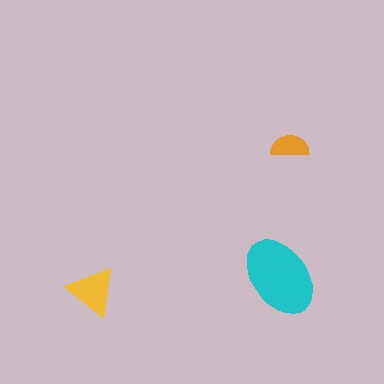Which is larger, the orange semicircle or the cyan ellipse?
The cyan ellipse.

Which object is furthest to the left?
The yellow triangle is leftmost.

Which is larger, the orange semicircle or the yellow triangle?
The yellow triangle.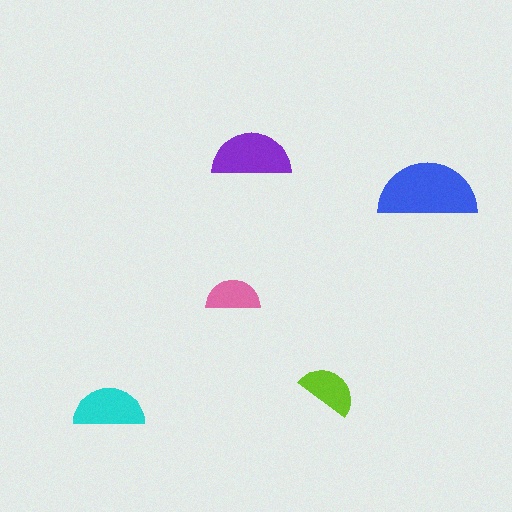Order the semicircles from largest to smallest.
the blue one, the purple one, the cyan one, the lime one, the pink one.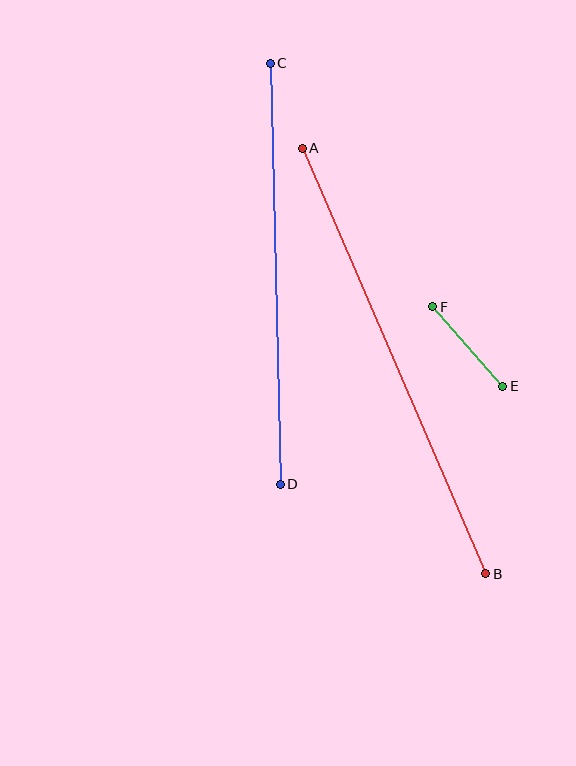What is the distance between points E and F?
The distance is approximately 106 pixels.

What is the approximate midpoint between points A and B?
The midpoint is at approximately (394, 361) pixels.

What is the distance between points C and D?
The distance is approximately 422 pixels.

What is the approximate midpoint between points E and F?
The midpoint is at approximately (468, 346) pixels.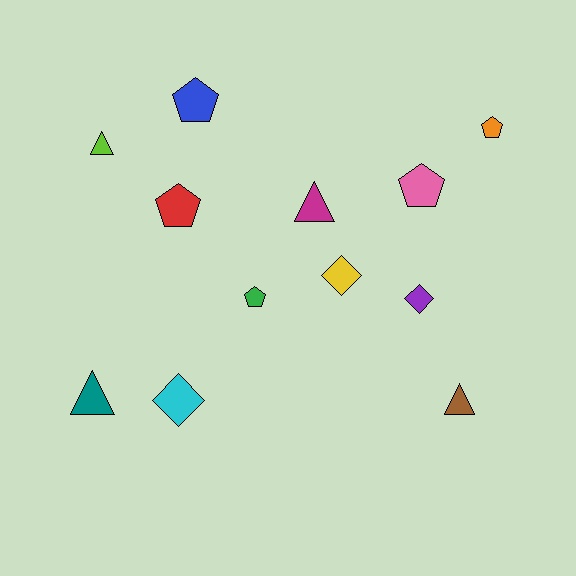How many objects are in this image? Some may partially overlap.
There are 12 objects.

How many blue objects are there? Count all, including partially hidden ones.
There is 1 blue object.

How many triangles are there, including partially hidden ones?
There are 4 triangles.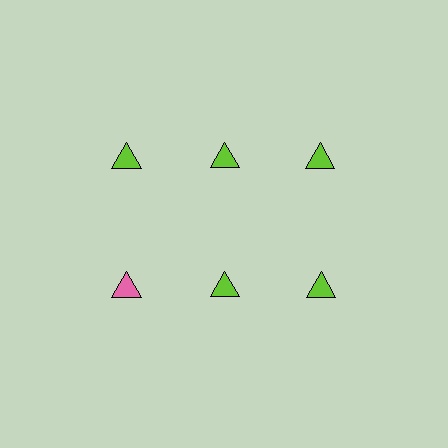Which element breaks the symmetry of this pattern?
The pink triangle in the second row, leftmost column breaks the symmetry. All other shapes are lime triangles.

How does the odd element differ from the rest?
It has a different color: pink instead of lime.